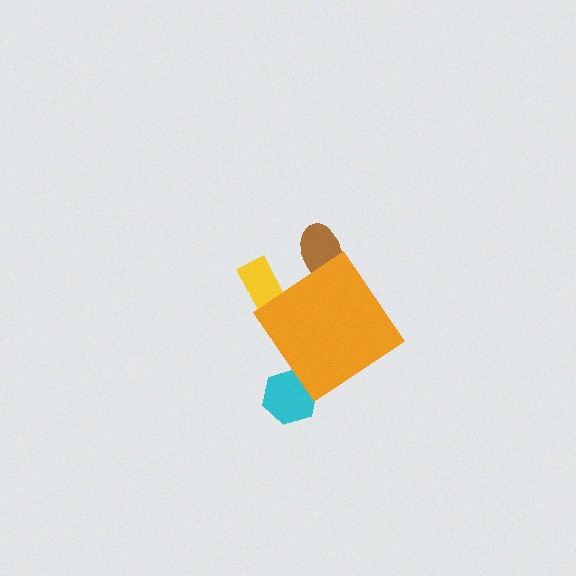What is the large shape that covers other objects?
An orange diamond.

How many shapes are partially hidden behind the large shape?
3 shapes are partially hidden.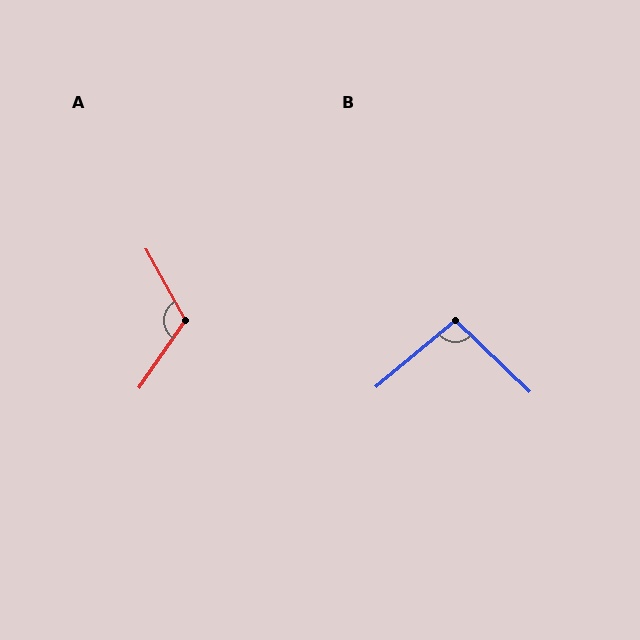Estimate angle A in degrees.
Approximately 116 degrees.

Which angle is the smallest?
B, at approximately 96 degrees.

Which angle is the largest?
A, at approximately 116 degrees.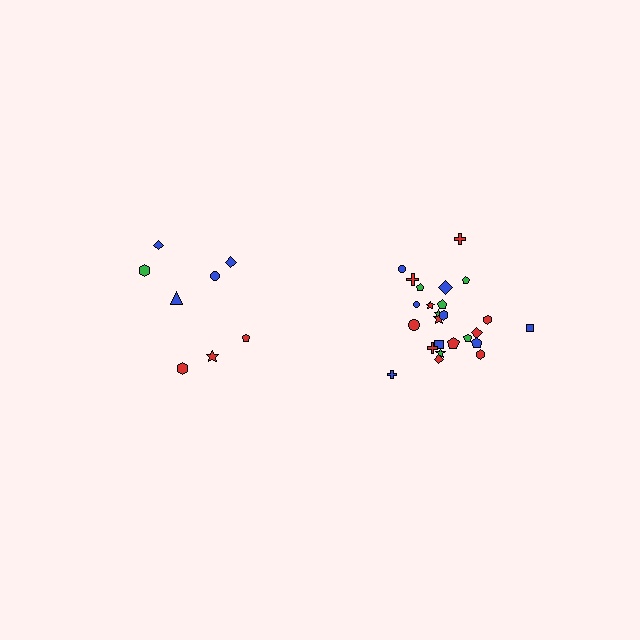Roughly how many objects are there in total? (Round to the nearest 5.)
Roughly 35 objects in total.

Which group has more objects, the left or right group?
The right group.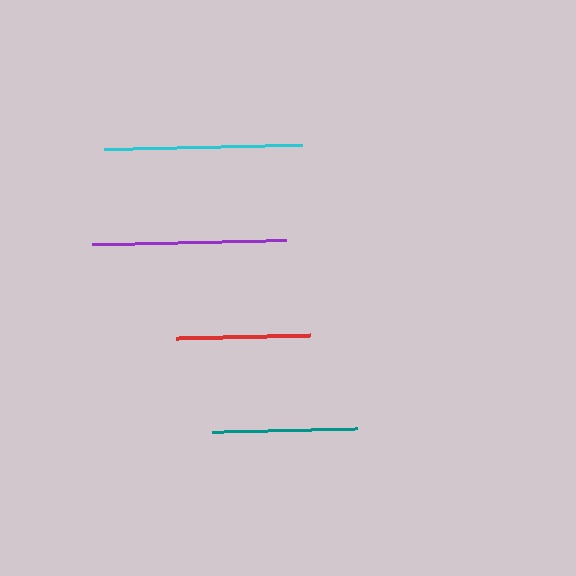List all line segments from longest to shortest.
From longest to shortest: cyan, purple, teal, red.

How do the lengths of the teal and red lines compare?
The teal and red lines are approximately the same length.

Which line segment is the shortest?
The red line is the shortest at approximately 134 pixels.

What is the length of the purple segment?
The purple segment is approximately 194 pixels long.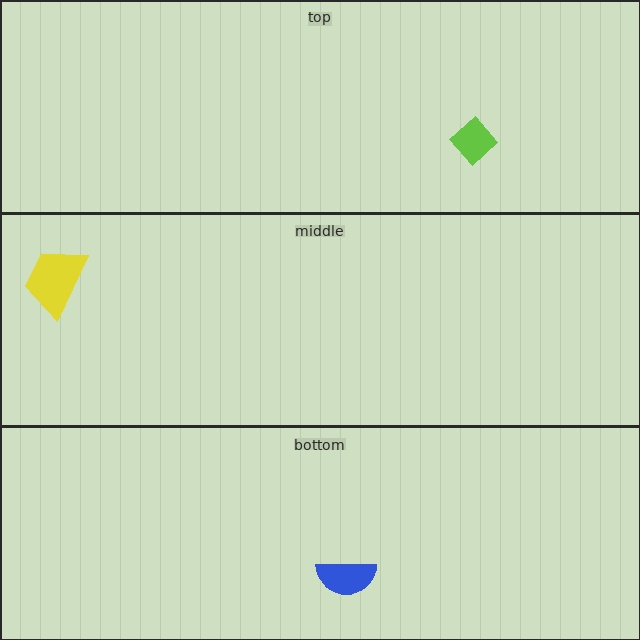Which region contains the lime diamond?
The top region.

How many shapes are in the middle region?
1.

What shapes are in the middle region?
The yellow trapezoid.